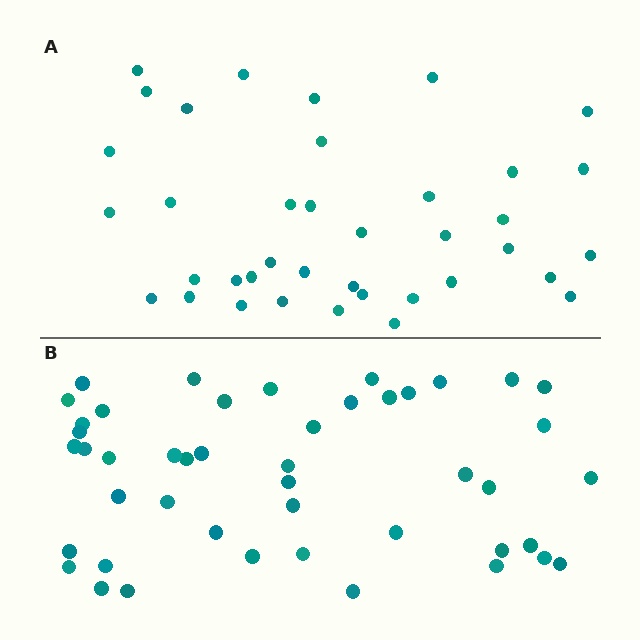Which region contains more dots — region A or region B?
Region B (the bottom region) has more dots.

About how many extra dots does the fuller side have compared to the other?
Region B has roughly 8 or so more dots than region A.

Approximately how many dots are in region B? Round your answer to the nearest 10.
About 50 dots. (The exact count is 46, which rounds to 50.)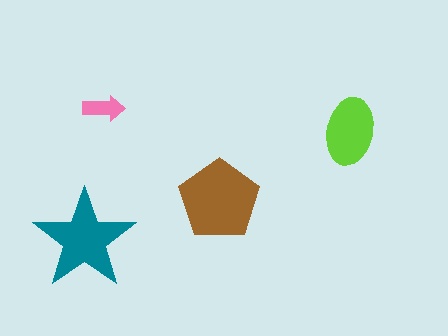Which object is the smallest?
The pink arrow.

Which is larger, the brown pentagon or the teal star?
The brown pentagon.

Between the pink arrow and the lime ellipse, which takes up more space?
The lime ellipse.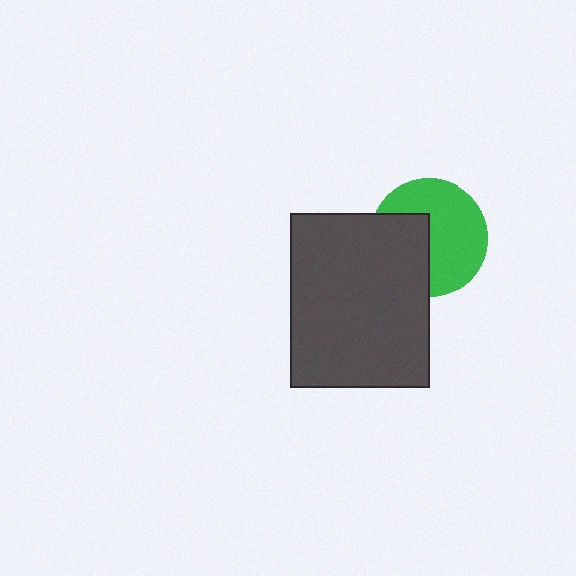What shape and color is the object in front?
The object in front is a dark gray rectangle.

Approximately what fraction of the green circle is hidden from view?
Roughly 38% of the green circle is hidden behind the dark gray rectangle.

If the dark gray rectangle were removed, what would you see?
You would see the complete green circle.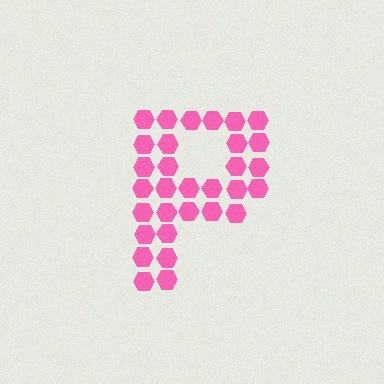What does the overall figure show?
The overall figure shows the letter P.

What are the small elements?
The small elements are hexagons.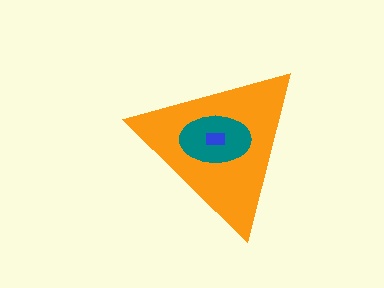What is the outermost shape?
The orange triangle.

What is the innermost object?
The blue rectangle.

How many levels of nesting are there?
3.